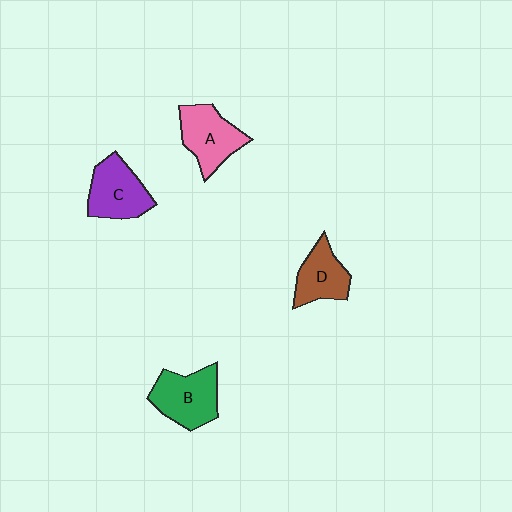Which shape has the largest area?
Shape B (green).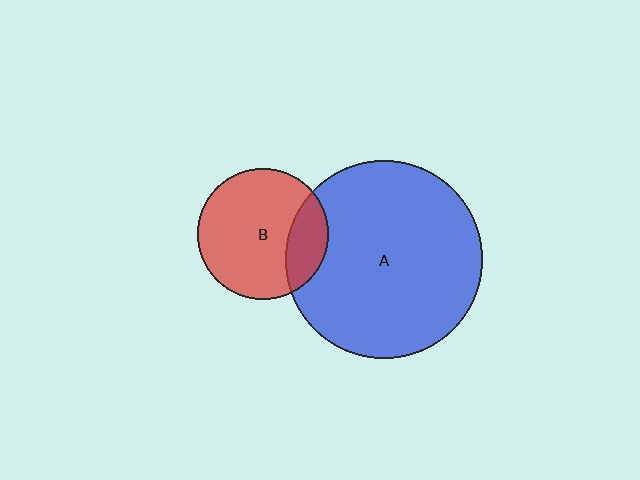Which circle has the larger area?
Circle A (blue).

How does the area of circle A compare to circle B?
Approximately 2.3 times.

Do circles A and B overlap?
Yes.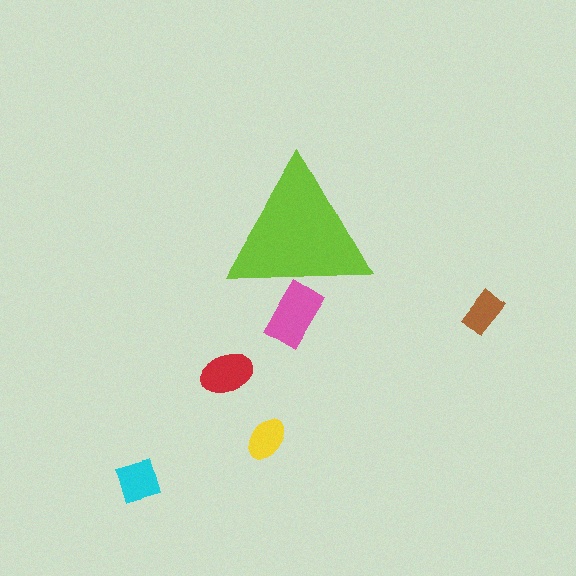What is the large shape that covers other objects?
A lime triangle.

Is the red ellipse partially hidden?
No, the red ellipse is fully visible.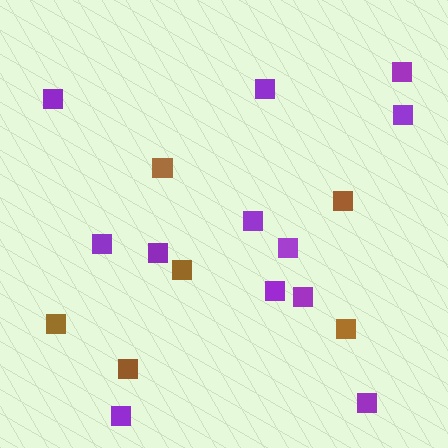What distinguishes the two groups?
There are 2 groups: one group of purple squares (12) and one group of brown squares (6).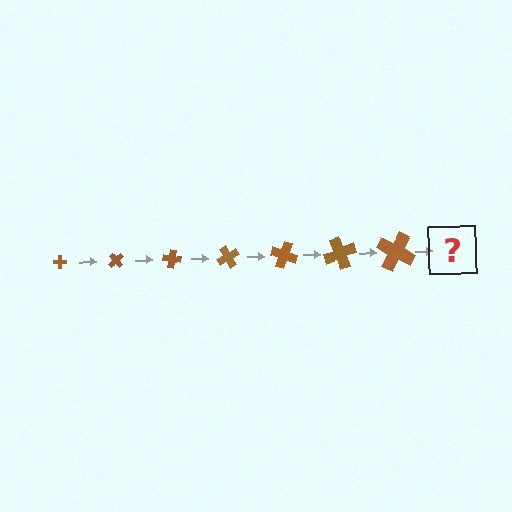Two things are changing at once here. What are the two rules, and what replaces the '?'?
The two rules are that the cross grows larger each step and it rotates 50 degrees each step. The '?' should be a cross, larger than the previous one and rotated 350 degrees from the start.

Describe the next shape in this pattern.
It should be a cross, larger than the previous one and rotated 350 degrees from the start.